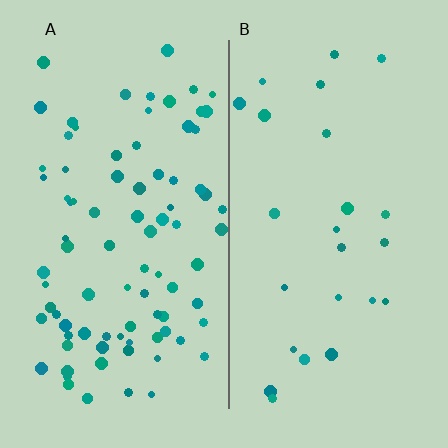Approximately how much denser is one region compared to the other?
Approximately 3.5× — region A over region B.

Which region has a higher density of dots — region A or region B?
A (the left).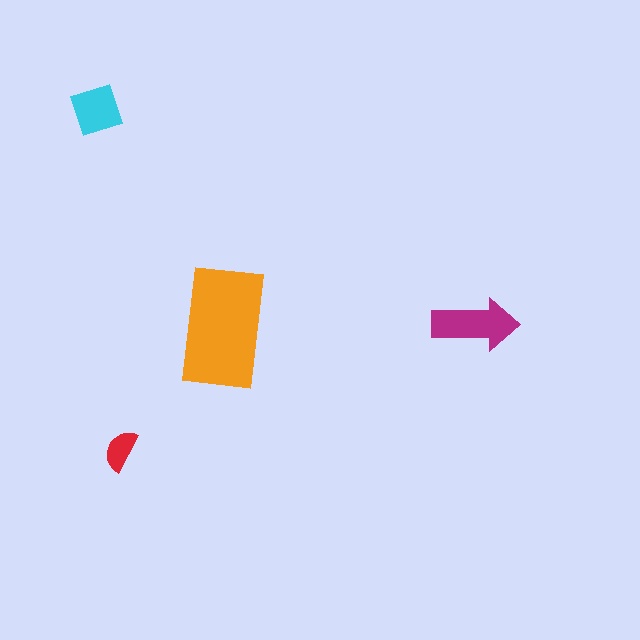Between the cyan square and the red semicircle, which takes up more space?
The cyan square.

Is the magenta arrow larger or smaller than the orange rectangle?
Smaller.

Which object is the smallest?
The red semicircle.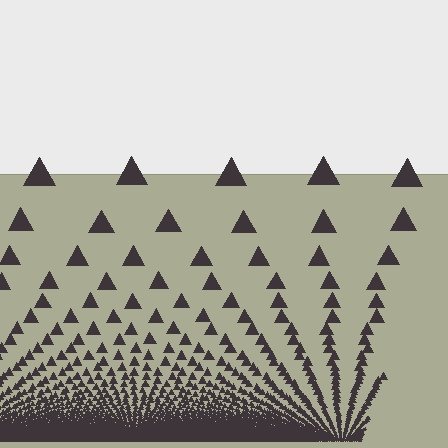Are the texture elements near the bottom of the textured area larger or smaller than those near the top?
Smaller. The gradient is inverted — elements near the bottom are smaller and denser.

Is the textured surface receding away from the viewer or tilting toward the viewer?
The surface appears to tilt toward the viewer. Texture elements get larger and sparser toward the top.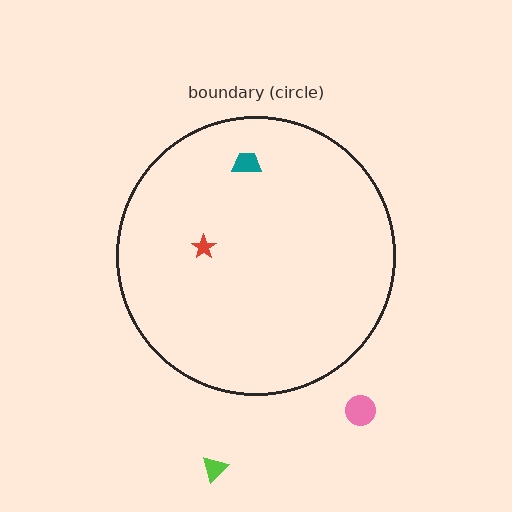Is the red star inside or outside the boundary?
Inside.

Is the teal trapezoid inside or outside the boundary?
Inside.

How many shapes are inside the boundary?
2 inside, 2 outside.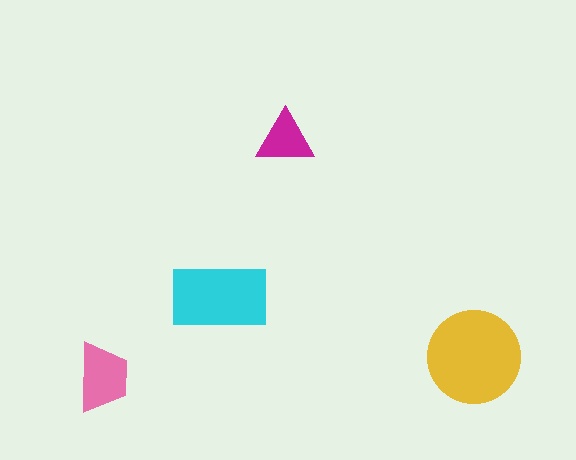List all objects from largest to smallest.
The yellow circle, the cyan rectangle, the pink trapezoid, the magenta triangle.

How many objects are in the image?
There are 4 objects in the image.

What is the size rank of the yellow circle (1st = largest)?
1st.